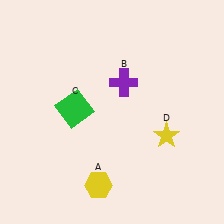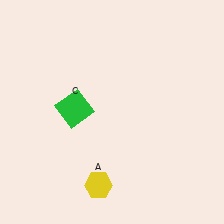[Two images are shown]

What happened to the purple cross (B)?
The purple cross (B) was removed in Image 2. It was in the top-right area of Image 1.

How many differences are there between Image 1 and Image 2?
There are 2 differences between the two images.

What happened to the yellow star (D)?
The yellow star (D) was removed in Image 2. It was in the bottom-right area of Image 1.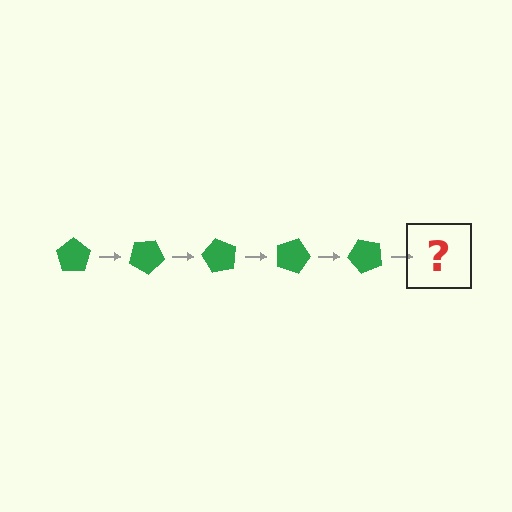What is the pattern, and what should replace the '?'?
The pattern is that the pentagon rotates 30 degrees each step. The '?' should be a green pentagon rotated 150 degrees.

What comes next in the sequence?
The next element should be a green pentagon rotated 150 degrees.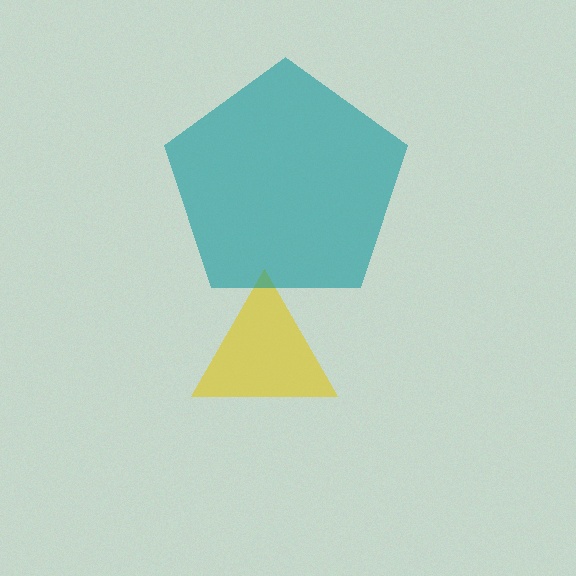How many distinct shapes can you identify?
There are 2 distinct shapes: a yellow triangle, a teal pentagon.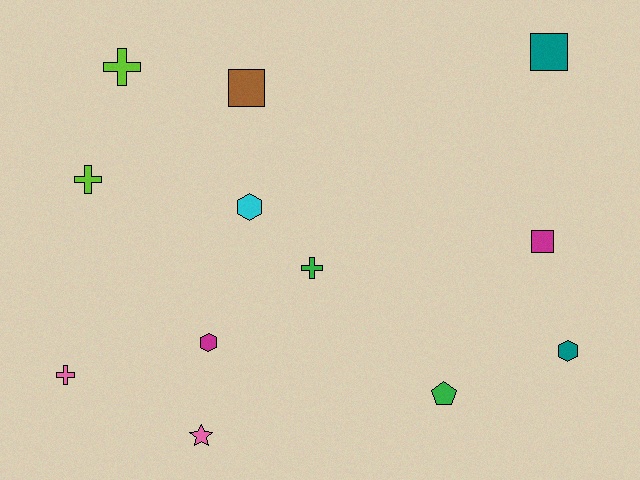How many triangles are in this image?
There are no triangles.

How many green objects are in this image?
There are 2 green objects.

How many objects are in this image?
There are 12 objects.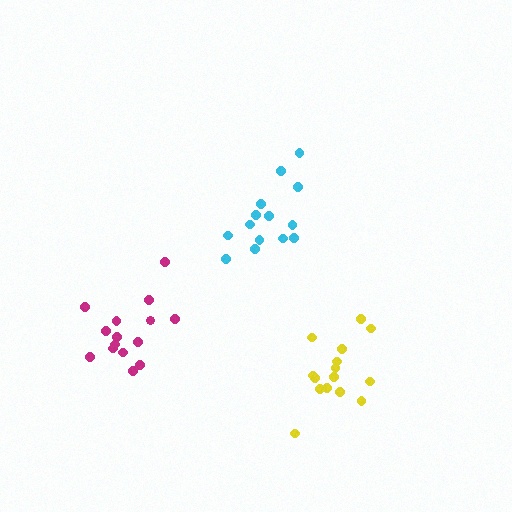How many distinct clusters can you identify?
There are 3 distinct clusters.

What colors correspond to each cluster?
The clusters are colored: cyan, yellow, magenta.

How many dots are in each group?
Group 1: 14 dots, Group 2: 15 dots, Group 3: 15 dots (44 total).